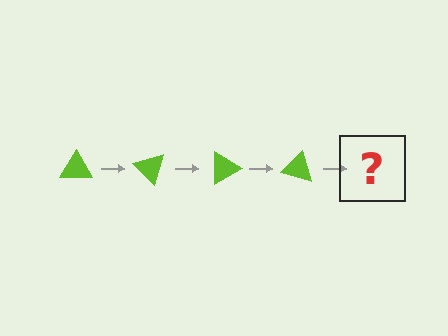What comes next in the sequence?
The next element should be a lime triangle rotated 180 degrees.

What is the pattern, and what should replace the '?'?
The pattern is that the triangle rotates 45 degrees each step. The '?' should be a lime triangle rotated 180 degrees.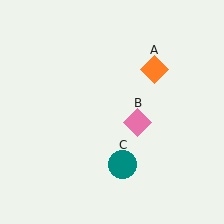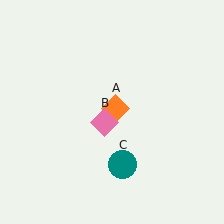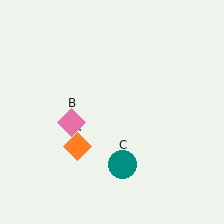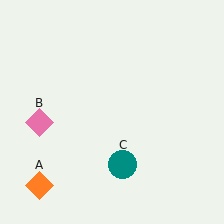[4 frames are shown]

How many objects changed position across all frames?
2 objects changed position: orange diamond (object A), pink diamond (object B).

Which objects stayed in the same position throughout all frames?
Teal circle (object C) remained stationary.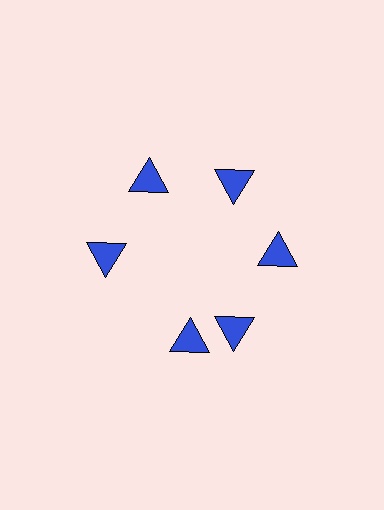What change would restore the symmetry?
The symmetry would be restored by rotating it back into even spacing with its neighbors so that all 6 triangles sit at equal angles and equal distance from the center.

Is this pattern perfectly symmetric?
No. The 6 blue triangles are arranged in a ring, but one element near the 7 o'clock position is rotated out of alignment along the ring, breaking the 6-fold rotational symmetry.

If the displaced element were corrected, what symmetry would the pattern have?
It would have 6-fold rotational symmetry — the pattern would map onto itself every 60 degrees.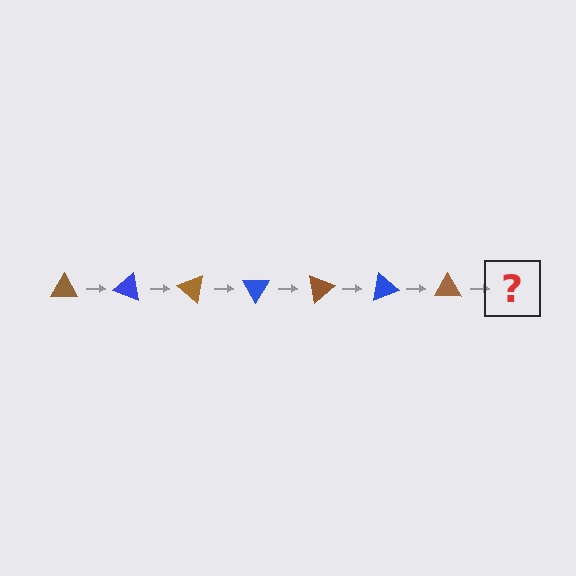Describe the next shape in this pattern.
It should be a blue triangle, rotated 140 degrees from the start.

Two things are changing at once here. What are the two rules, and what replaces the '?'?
The two rules are that it rotates 20 degrees each step and the color cycles through brown and blue. The '?' should be a blue triangle, rotated 140 degrees from the start.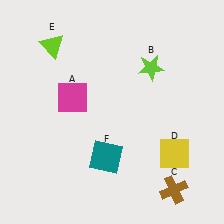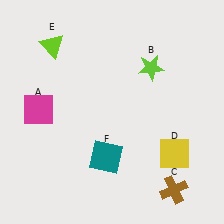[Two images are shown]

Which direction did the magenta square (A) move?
The magenta square (A) moved left.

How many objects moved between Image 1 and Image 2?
1 object moved between the two images.